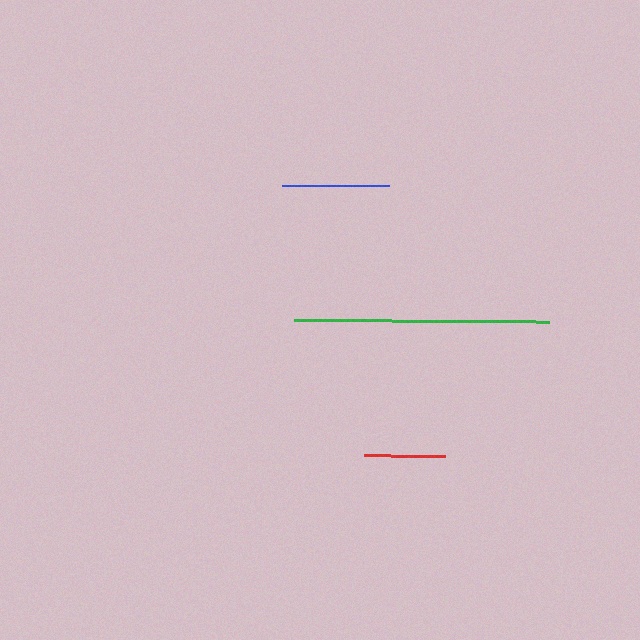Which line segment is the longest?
The green line is the longest at approximately 255 pixels.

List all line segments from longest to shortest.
From longest to shortest: green, blue, red.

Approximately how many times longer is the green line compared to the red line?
The green line is approximately 3.2 times the length of the red line.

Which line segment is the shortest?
The red line is the shortest at approximately 81 pixels.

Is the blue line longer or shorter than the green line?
The green line is longer than the blue line.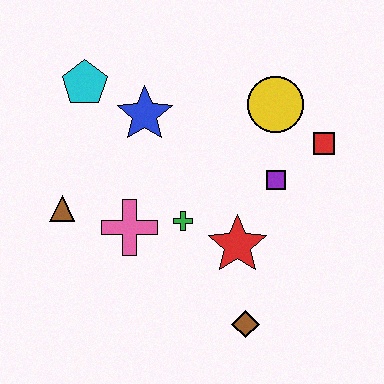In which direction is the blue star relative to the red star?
The blue star is above the red star.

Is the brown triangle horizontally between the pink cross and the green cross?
No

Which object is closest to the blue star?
The cyan pentagon is closest to the blue star.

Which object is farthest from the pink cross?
The red square is farthest from the pink cross.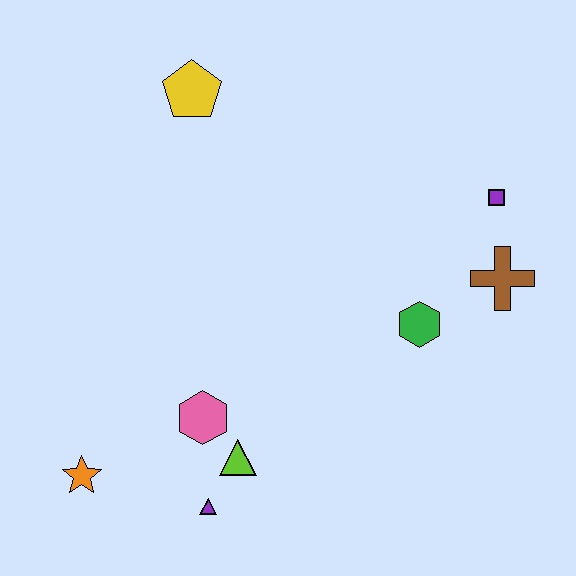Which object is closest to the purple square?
The brown cross is closest to the purple square.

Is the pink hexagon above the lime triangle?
Yes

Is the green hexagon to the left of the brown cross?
Yes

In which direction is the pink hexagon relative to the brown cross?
The pink hexagon is to the left of the brown cross.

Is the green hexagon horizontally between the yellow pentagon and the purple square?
Yes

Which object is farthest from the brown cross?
The orange star is farthest from the brown cross.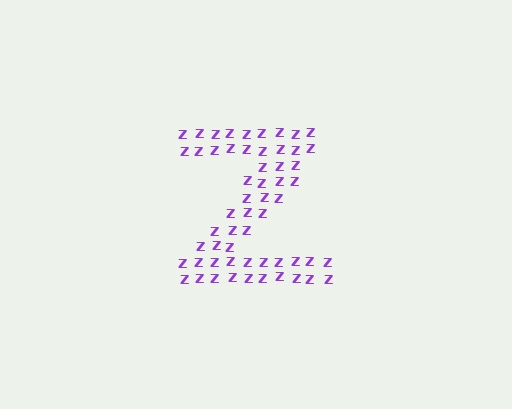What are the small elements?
The small elements are letter Z's.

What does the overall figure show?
The overall figure shows the letter Z.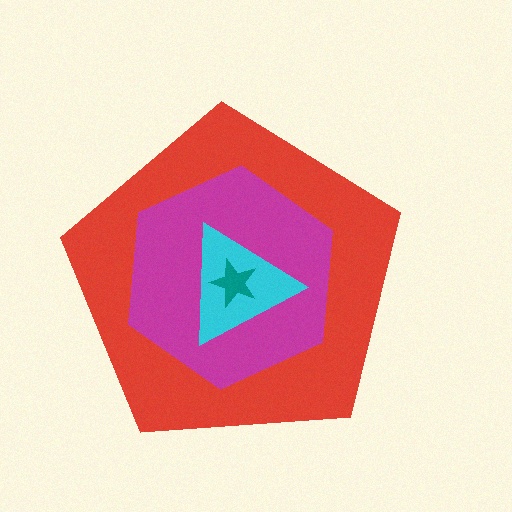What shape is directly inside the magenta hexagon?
The cyan triangle.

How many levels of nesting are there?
4.